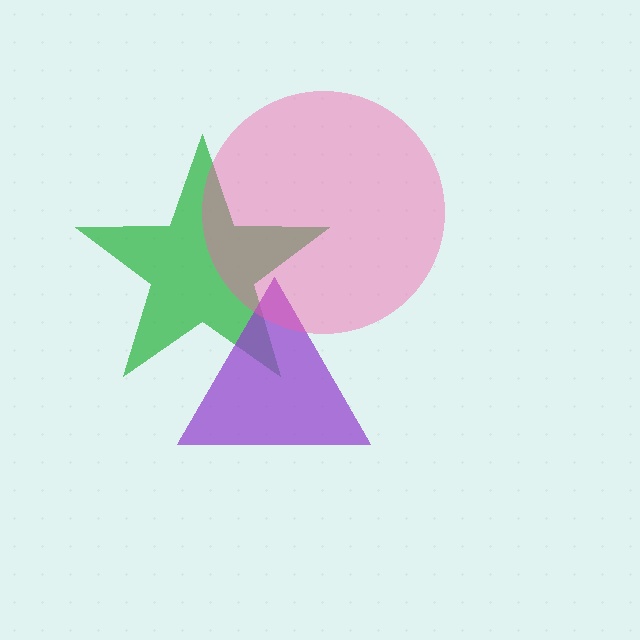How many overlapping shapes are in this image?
There are 3 overlapping shapes in the image.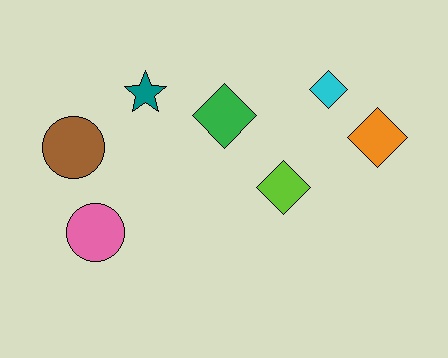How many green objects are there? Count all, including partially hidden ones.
There is 1 green object.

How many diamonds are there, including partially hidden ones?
There are 4 diamonds.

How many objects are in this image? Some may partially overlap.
There are 7 objects.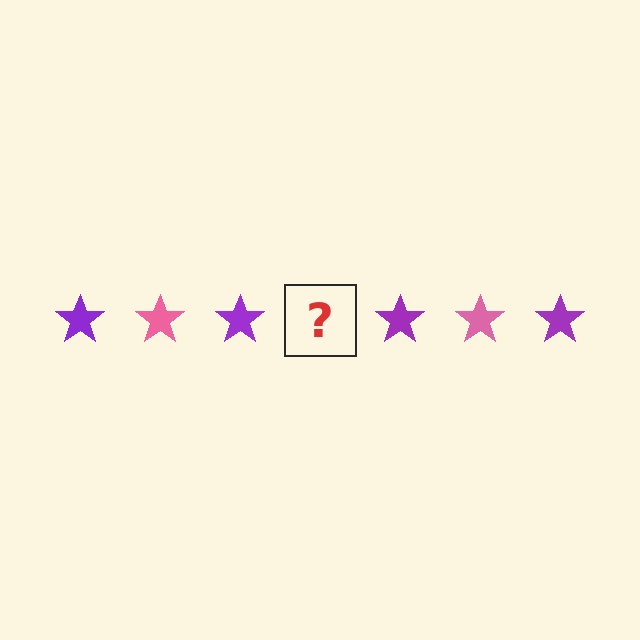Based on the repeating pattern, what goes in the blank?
The blank should be a pink star.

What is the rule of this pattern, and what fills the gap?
The rule is that the pattern cycles through purple, pink stars. The gap should be filled with a pink star.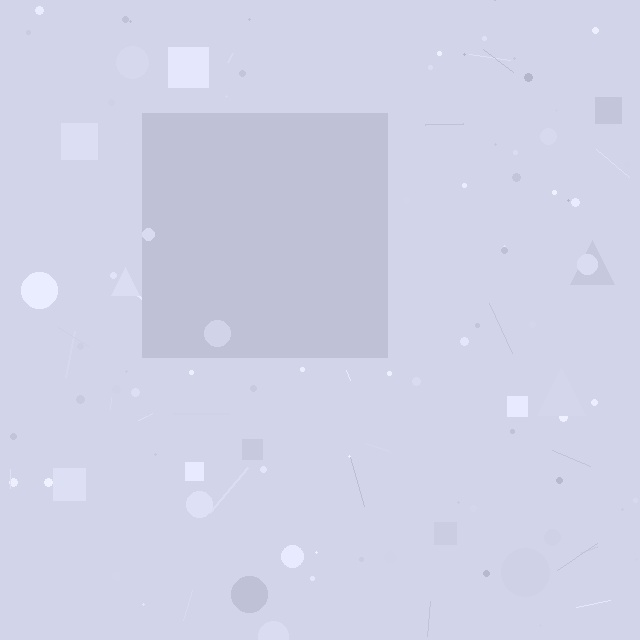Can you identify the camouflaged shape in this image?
The camouflaged shape is a square.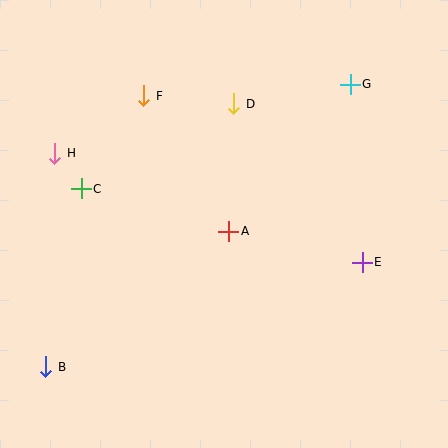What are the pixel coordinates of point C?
Point C is at (81, 189).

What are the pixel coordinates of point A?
Point A is at (229, 231).